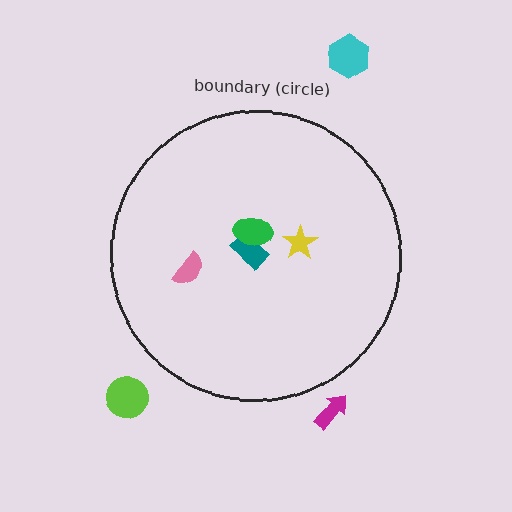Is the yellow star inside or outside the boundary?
Inside.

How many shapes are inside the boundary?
4 inside, 3 outside.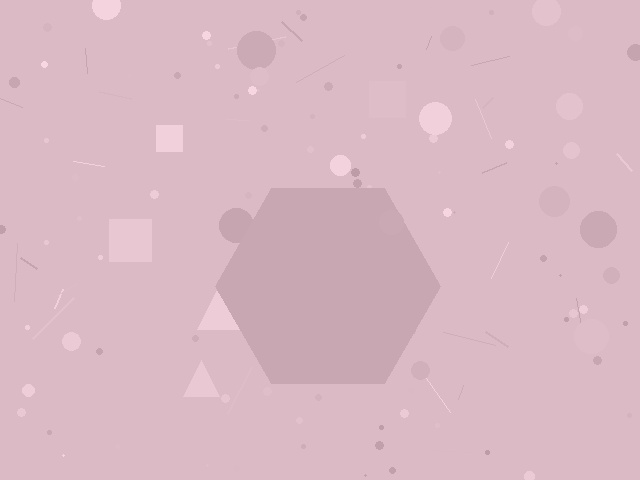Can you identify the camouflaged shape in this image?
The camouflaged shape is a hexagon.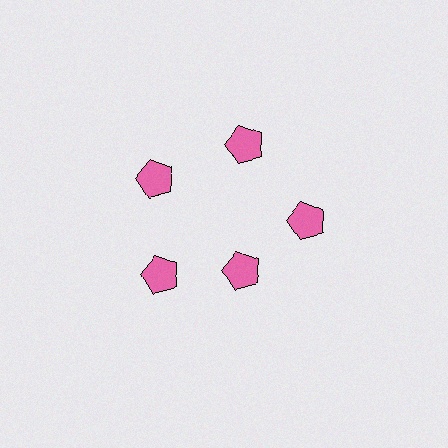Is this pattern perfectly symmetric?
No. The 5 pink pentagons are arranged in a ring, but one element near the 5 o'clock position is pulled inward toward the center, breaking the 5-fold rotational symmetry.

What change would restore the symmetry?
The symmetry would be restored by moving it outward, back onto the ring so that all 5 pentagons sit at equal angles and equal distance from the center.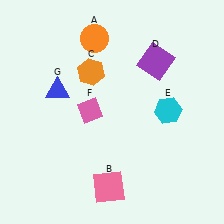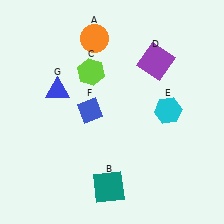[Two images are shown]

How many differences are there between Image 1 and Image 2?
There are 3 differences between the two images.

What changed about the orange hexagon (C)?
In Image 1, C is orange. In Image 2, it changed to lime.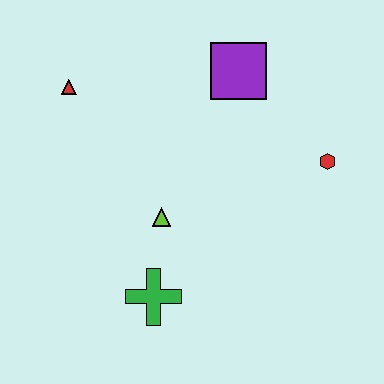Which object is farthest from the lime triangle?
The red hexagon is farthest from the lime triangle.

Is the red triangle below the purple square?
Yes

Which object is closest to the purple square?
The red hexagon is closest to the purple square.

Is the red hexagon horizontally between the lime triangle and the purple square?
No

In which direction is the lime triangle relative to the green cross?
The lime triangle is above the green cross.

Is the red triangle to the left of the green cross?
Yes